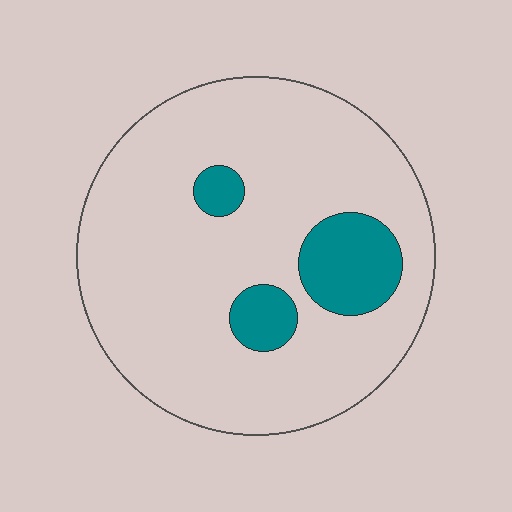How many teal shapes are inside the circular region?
3.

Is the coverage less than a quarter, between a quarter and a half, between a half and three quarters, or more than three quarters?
Less than a quarter.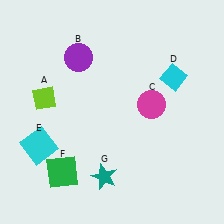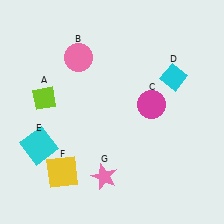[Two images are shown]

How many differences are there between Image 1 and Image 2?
There are 3 differences between the two images.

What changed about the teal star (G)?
In Image 1, G is teal. In Image 2, it changed to pink.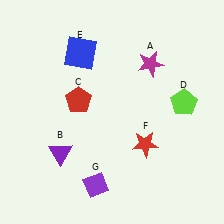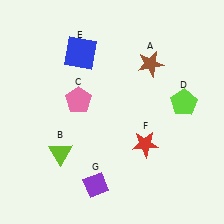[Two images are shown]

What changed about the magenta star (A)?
In Image 1, A is magenta. In Image 2, it changed to brown.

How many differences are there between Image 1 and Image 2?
There are 3 differences between the two images.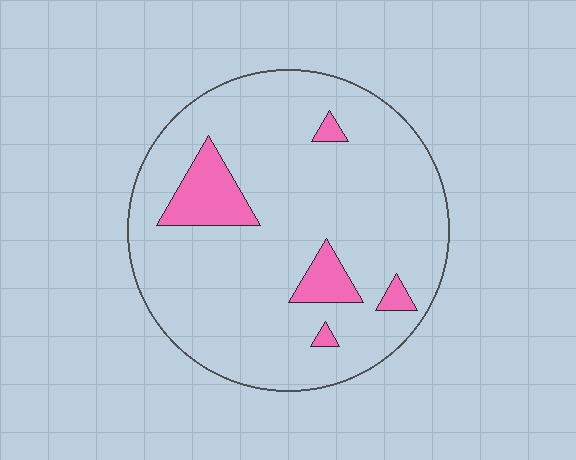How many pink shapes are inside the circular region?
5.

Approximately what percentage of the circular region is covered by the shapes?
Approximately 10%.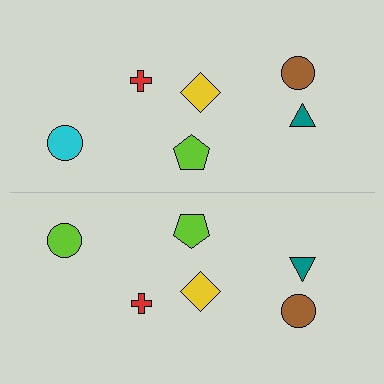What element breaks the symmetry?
The lime circle on the bottom side breaks the symmetry — its mirror counterpart is cyan.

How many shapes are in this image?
There are 12 shapes in this image.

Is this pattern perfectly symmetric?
No, the pattern is not perfectly symmetric. The lime circle on the bottom side breaks the symmetry — its mirror counterpart is cyan.